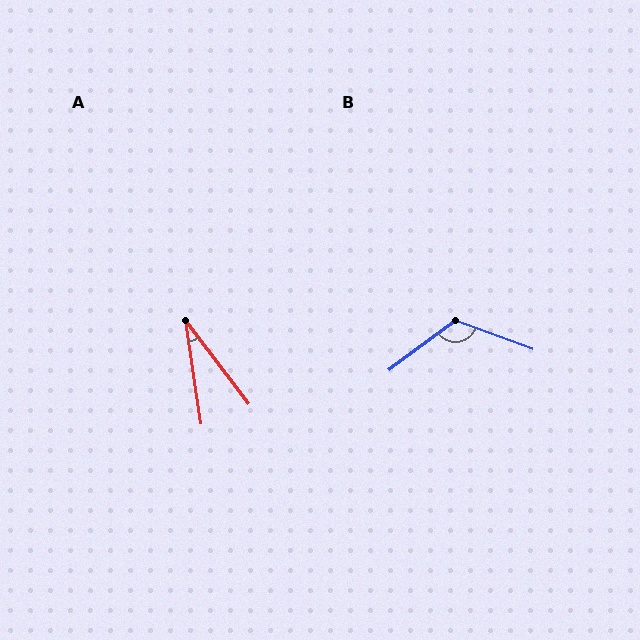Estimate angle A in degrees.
Approximately 29 degrees.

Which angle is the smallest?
A, at approximately 29 degrees.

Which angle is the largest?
B, at approximately 123 degrees.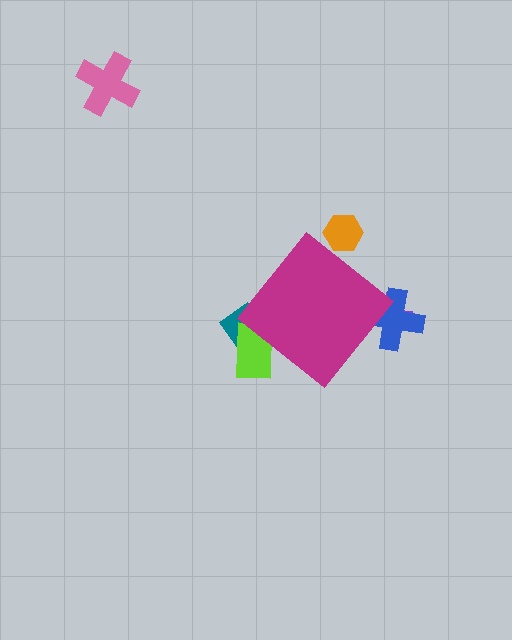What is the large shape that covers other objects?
A magenta diamond.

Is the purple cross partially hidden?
Yes, the purple cross is partially hidden behind the magenta diamond.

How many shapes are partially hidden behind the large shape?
5 shapes are partially hidden.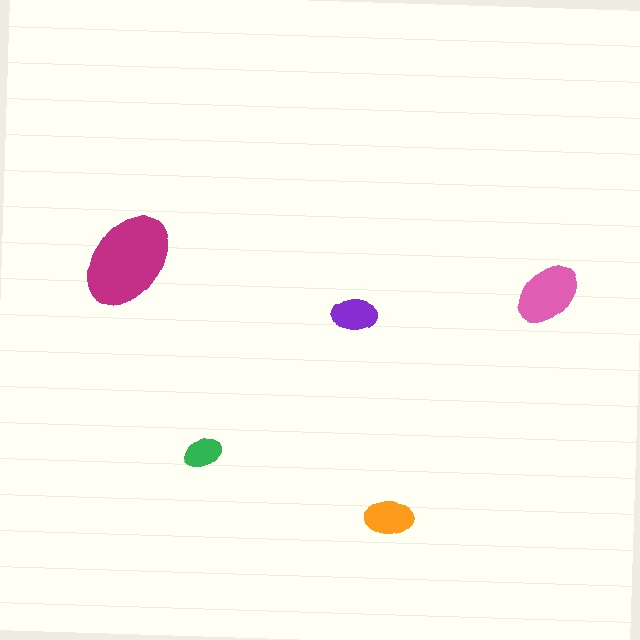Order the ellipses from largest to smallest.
the magenta one, the pink one, the orange one, the purple one, the green one.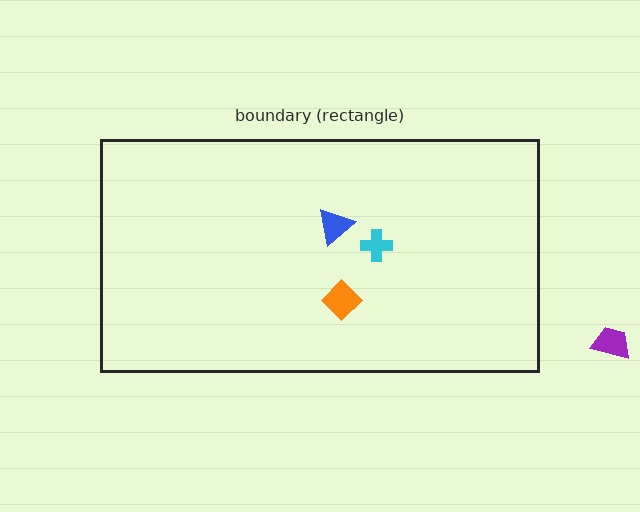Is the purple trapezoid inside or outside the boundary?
Outside.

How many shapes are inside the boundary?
3 inside, 1 outside.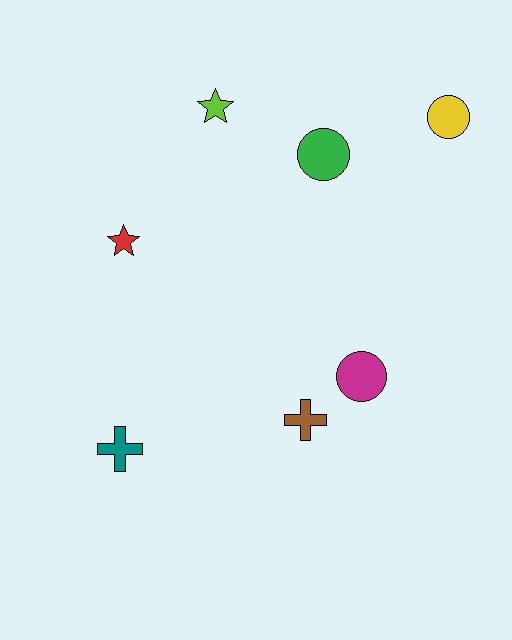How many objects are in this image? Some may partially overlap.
There are 7 objects.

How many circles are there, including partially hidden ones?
There are 3 circles.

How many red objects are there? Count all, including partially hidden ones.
There is 1 red object.